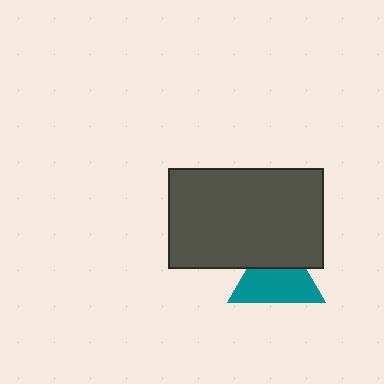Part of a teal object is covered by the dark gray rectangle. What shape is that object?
It is a triangle.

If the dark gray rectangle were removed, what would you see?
You would see the complete teal triangle.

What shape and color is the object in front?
The object in front is a dark gray rectangle.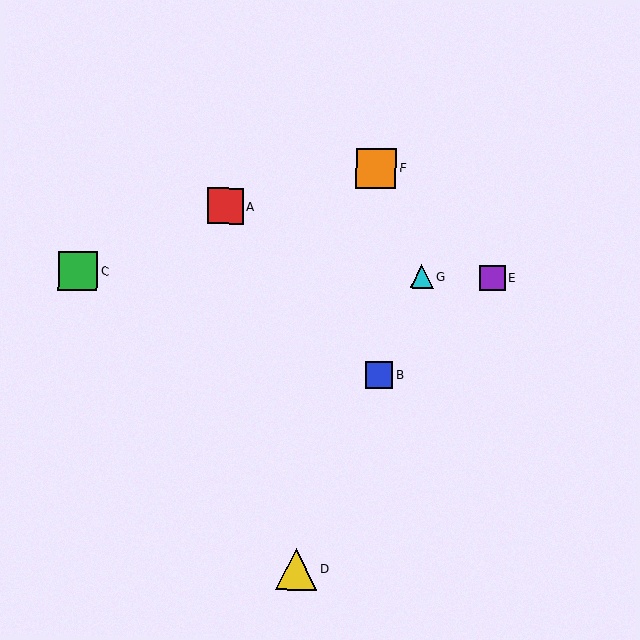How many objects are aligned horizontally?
3 objects (C, E, G) are aligned horizontally.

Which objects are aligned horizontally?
Objects C, E, G are aligned horizontally.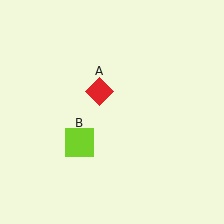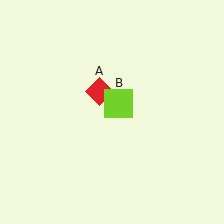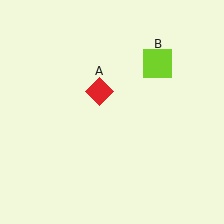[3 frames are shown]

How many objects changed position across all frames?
1 object changed position: lime square (object B).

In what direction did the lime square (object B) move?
The lime square (object B) moved up and to the right.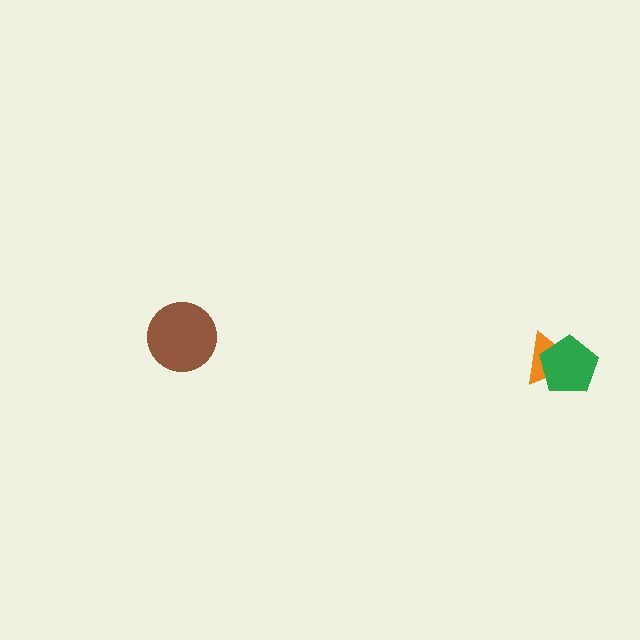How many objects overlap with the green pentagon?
1 object overlaps with the green pentagon.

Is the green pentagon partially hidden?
No, no other shape covers it.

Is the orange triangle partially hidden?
Yes, it is partially covered by another shape.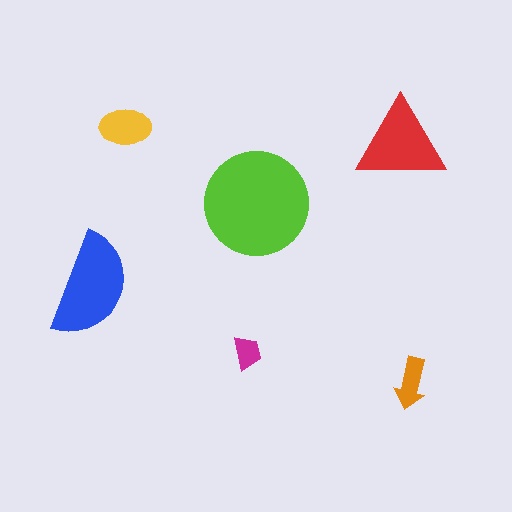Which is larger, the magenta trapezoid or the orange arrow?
The orange arrow.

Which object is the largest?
The lime circle.